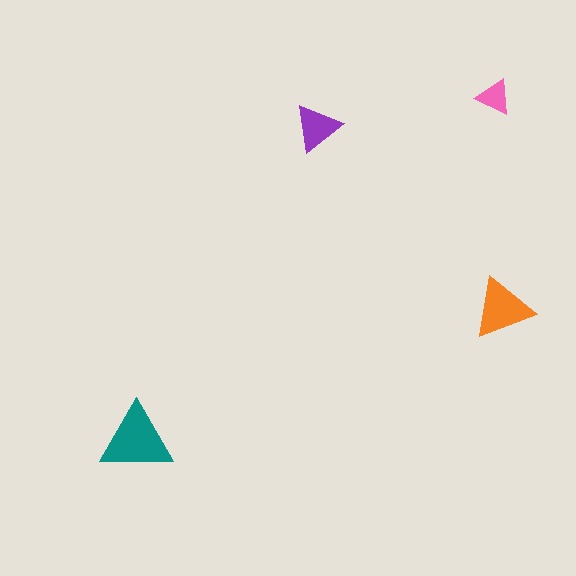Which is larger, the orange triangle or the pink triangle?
The orange one.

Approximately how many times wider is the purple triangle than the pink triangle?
About 1.5 times wider.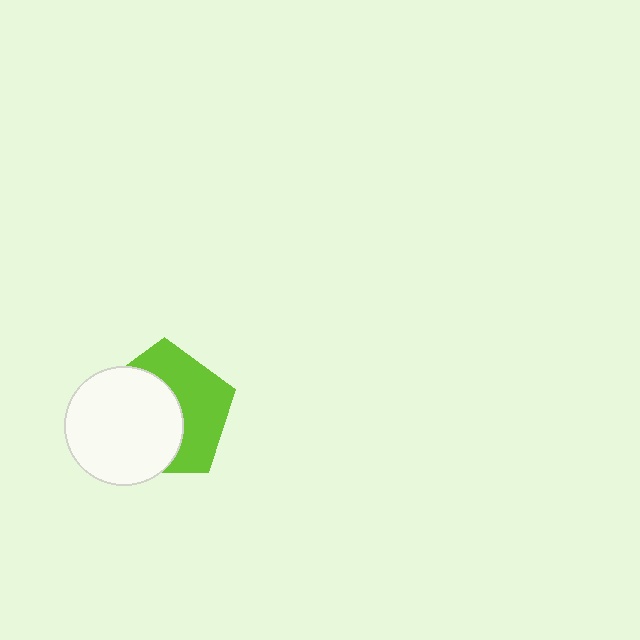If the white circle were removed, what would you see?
You would see the complete lime pentagon.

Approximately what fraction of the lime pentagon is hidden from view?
Roughly 53% of the lime pentagon is hidden behind the white circle.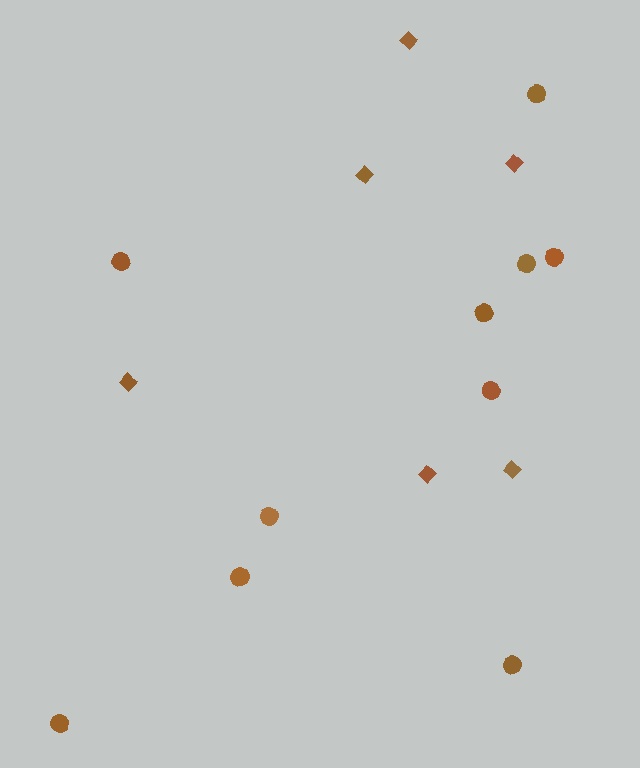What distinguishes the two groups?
There are 2 groups: one group of diamonds (6) and one group of circles (10).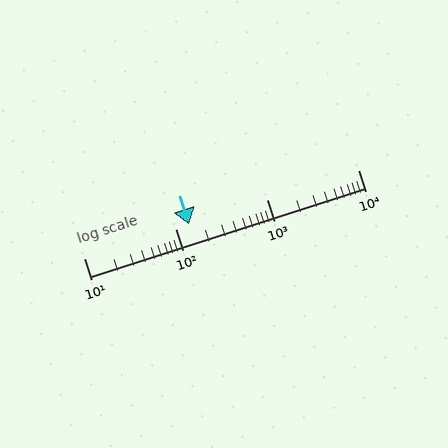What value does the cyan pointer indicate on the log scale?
The pointer indicates approximately 140.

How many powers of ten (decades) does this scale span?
The scale spans 3 decades, from 10 to 10000.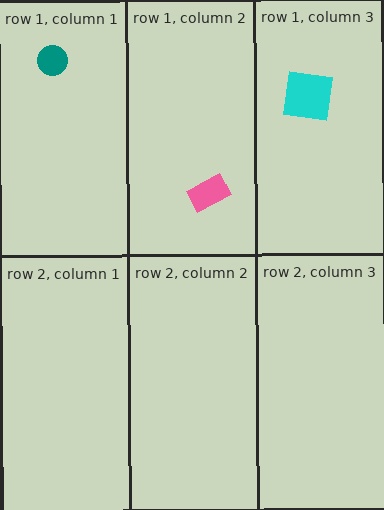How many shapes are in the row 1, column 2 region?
1.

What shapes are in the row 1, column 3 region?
The cyan square.